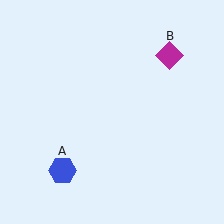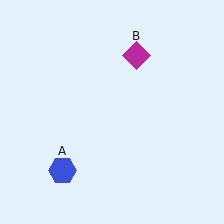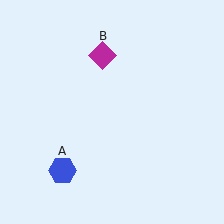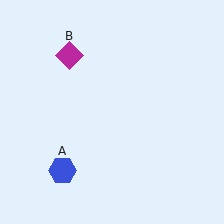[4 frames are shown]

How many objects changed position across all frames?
1 object changed position: magenta diamond (object B).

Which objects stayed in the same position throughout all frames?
Blue hexagon (object A) remained stationary.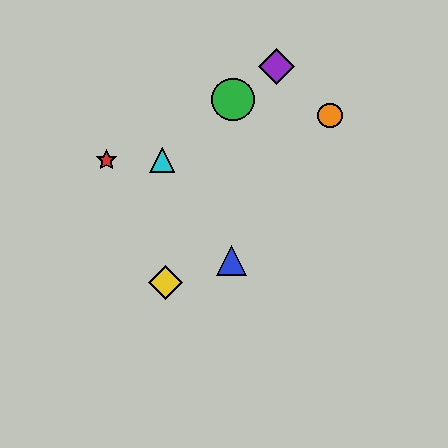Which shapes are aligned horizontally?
The red star, the cyan triangle are aligned horizontally.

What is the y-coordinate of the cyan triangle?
The cyan triangle is at y≈160.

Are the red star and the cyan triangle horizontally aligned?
Yes, both are at y≈160.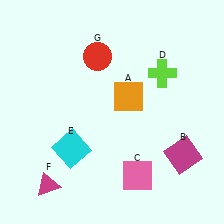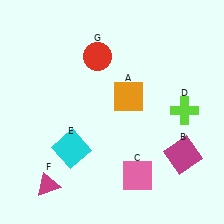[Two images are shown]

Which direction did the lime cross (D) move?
The lime cross (D) moved down.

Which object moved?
The lime cross (D) moved down.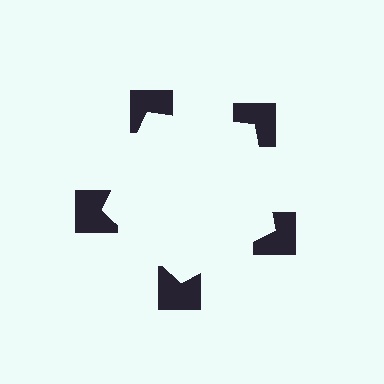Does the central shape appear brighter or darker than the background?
It typically appears slightly brighter than the background, even though no actual brightness change is drawn.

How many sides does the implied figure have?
5 sides.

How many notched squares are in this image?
There are 5 — one at each vertex of the illusory pentagon.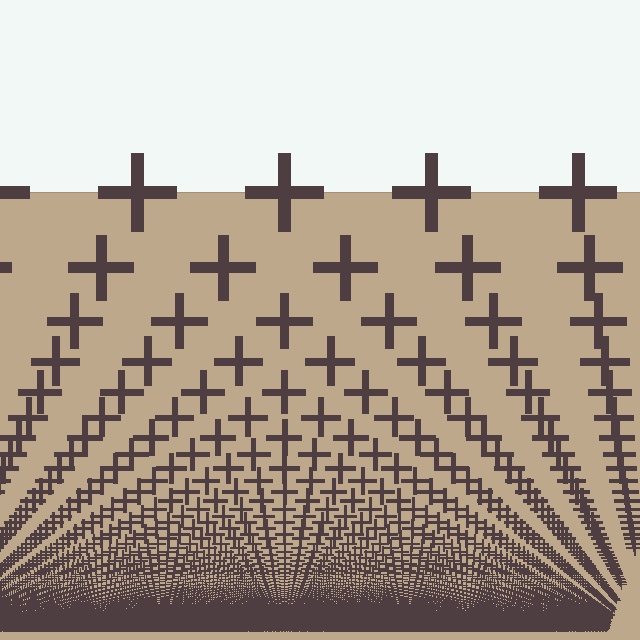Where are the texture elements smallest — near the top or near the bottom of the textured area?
Near the bottom.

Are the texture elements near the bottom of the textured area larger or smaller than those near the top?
Smaller. The gradient is inverted — elements near the bottom are smaller and denser.